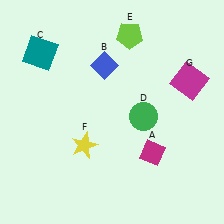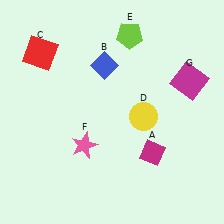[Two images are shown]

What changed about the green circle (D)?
In Image 1, D is green. In Image 2, it changed to yellow.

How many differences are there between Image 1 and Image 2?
There are 3 differences between the two images.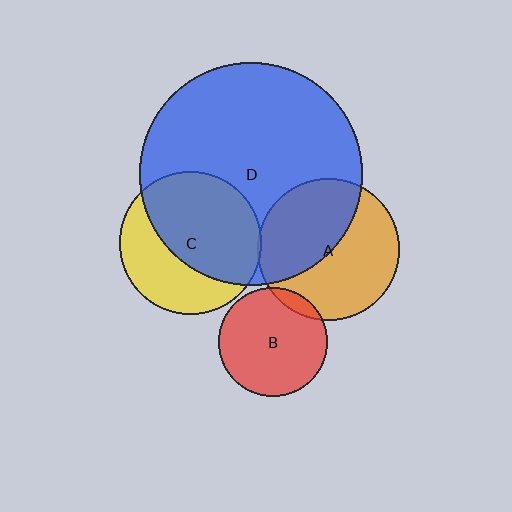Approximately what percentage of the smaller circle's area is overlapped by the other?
Approximately 10%.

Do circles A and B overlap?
Yes.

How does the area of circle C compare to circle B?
Approximately 1.7 times.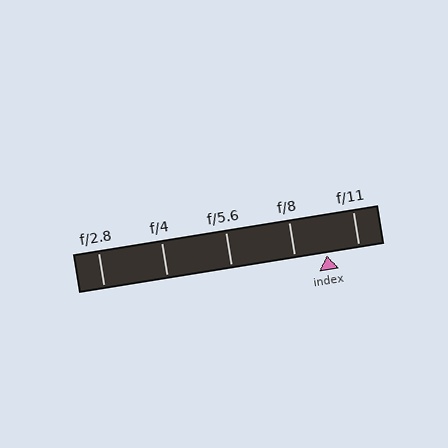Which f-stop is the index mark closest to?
The index mark is closest to f/11.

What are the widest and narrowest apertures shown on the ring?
The widest aperture shown is f/2.8 and the narrowest is f/11.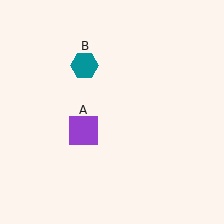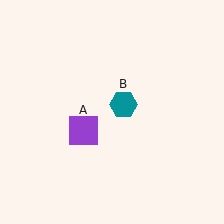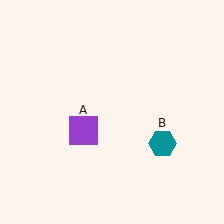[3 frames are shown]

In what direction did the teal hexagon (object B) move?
The teal hexagon (object B) moved down and to the right.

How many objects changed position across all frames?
1 object changed position: teal hexagon (object B).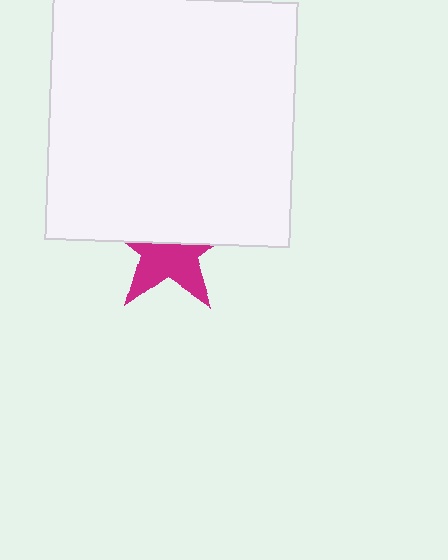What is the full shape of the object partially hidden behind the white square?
The partially hidden object is a magenta star.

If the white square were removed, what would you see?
You would see the complete magenta star.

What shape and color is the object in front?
The object in front is a white square.